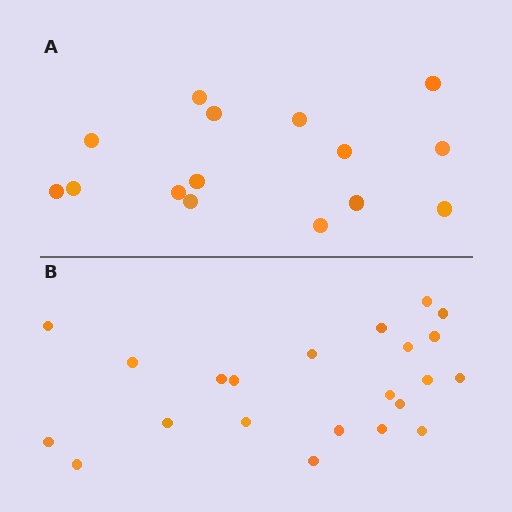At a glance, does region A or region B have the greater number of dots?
Region B (the bottom region) has more dots.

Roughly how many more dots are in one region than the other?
Region B has roughly 8 or so more dots than region A.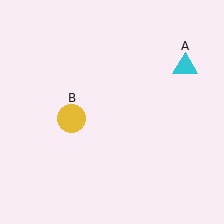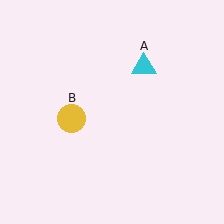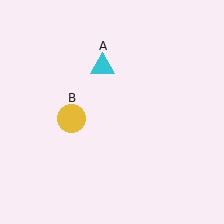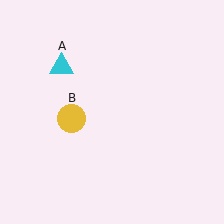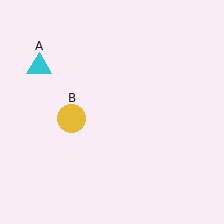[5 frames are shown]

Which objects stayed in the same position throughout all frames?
Yellow circle (object B) remained stationary.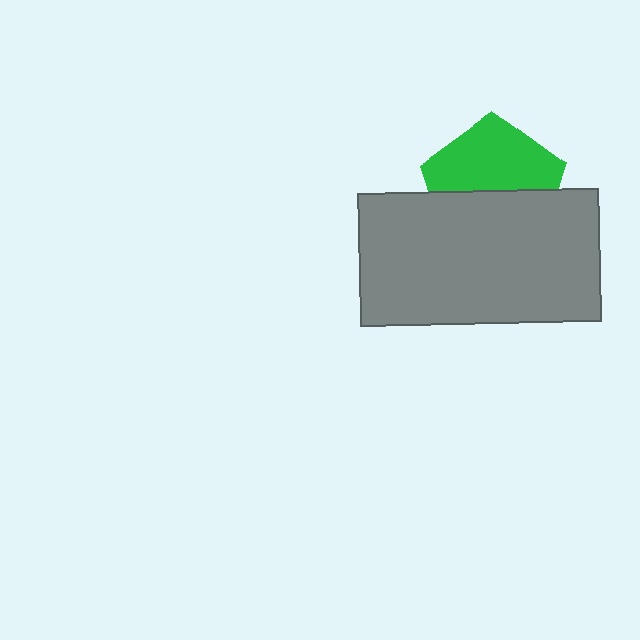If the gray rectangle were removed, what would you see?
You would see the complete green pentagon.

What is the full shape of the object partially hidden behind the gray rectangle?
The partially hidden object is a green pentagon.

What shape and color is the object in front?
The object in front is a gray rectangle.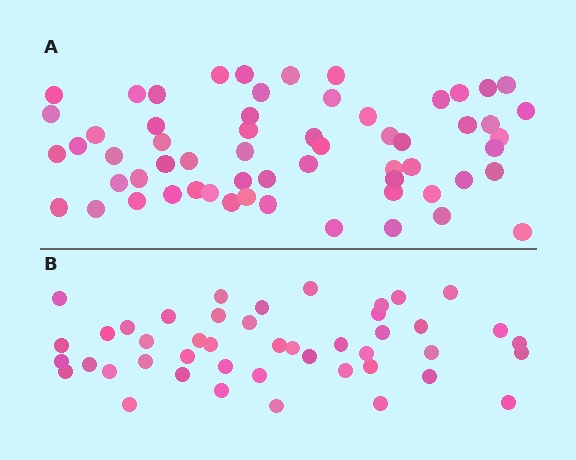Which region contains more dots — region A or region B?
Region A (the top region) has more dots.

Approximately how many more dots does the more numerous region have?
Region A has approximately 15 more dots than region B.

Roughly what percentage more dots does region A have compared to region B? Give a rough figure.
About 35% more.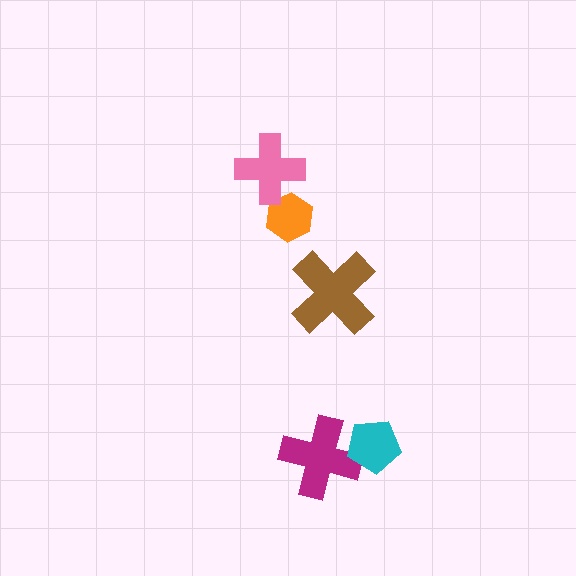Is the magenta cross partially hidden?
Yes, it is partially covered by another shape.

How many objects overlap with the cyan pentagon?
1 object overlaps with the cyan pentagon.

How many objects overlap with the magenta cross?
1 object overlaps with the magenta cross.